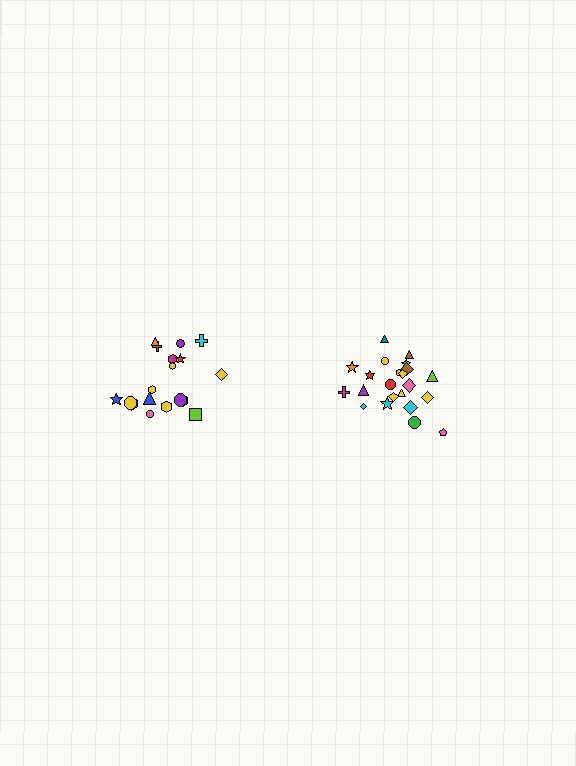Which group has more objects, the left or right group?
The right group.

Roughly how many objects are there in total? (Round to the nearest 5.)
Roughly 40 objects in total.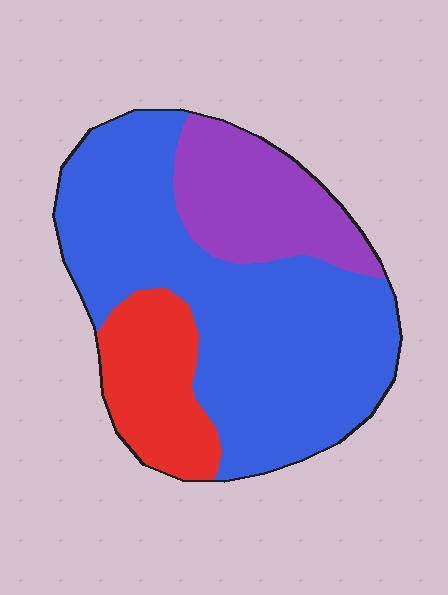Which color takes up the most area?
Blue, at roughly 60%.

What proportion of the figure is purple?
Purple takes up about one fifth (1/5) of the figure.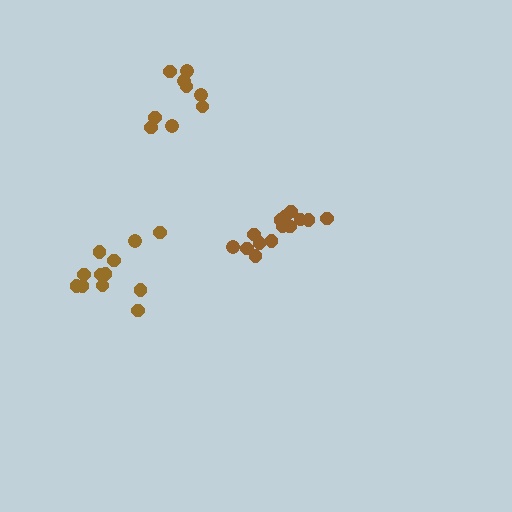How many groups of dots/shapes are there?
There are 3 groups.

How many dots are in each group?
Group 1: 14 dots, Group 2: 9 dots, Group 3: 12 dots (35 total).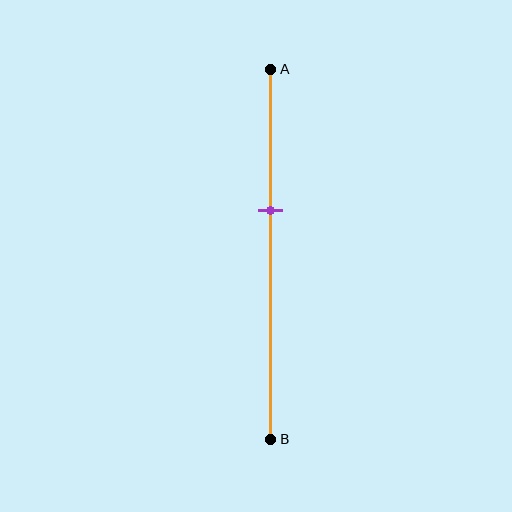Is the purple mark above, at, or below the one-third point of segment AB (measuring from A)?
The purple mark is below the one-third point of segment AB.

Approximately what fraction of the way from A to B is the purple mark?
The purple mark is approximately 40% of the way from A to B.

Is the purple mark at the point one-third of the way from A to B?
No, the mark is at about 40% from A, not at the 33% one-third point.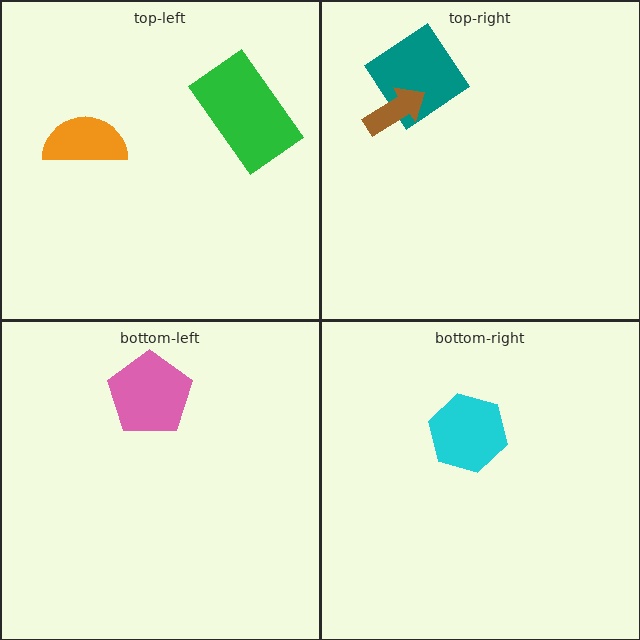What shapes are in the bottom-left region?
The pink pentagon.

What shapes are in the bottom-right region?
The cyan hexagon.